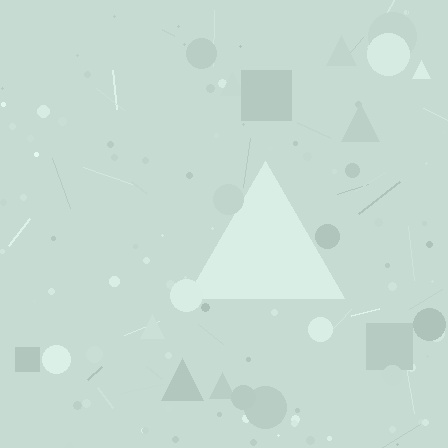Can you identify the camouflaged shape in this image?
The camouflaged shape is a triangle.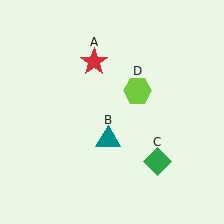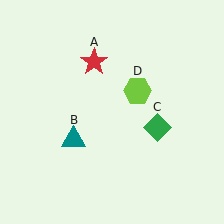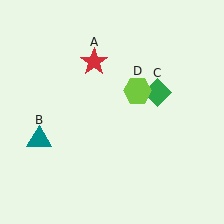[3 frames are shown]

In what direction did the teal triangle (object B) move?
The teal triangle (object B) moved left.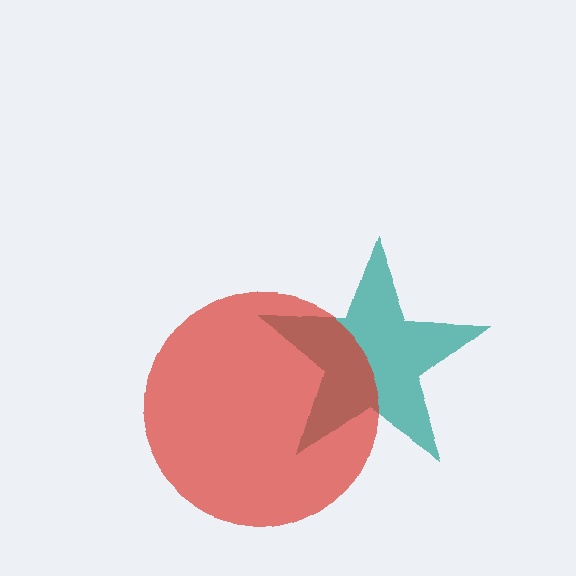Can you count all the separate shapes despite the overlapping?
Yes, there are 2 separate shapes.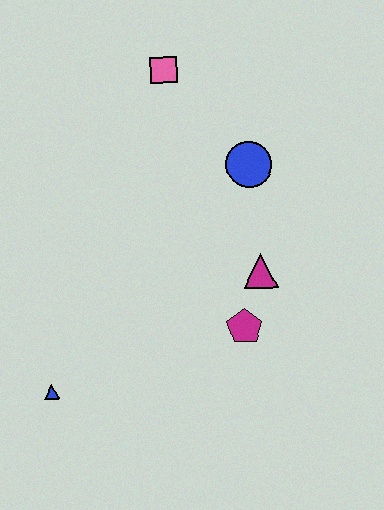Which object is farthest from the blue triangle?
The pink square is farthest from the blue triangle.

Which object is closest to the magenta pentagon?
The magenta triangle is closest to the magenta pentagon.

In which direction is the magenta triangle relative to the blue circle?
The magenta triangle is below the blue circle.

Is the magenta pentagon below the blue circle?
Yes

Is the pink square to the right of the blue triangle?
Yes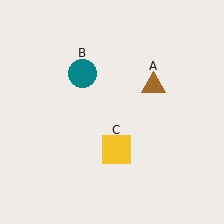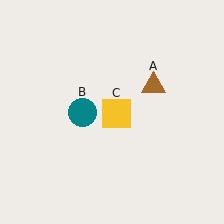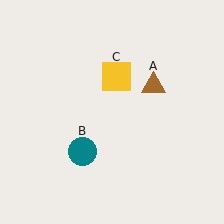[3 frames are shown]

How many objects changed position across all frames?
2 objects changed position: teal circle (object B), yellow square (object C).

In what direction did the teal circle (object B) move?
The teal circle (object B) moved down.